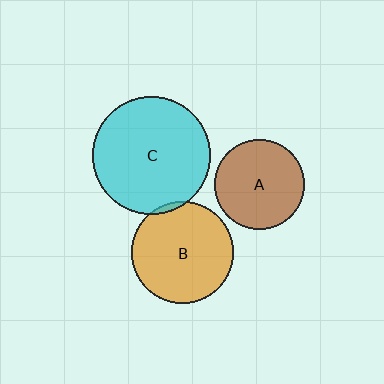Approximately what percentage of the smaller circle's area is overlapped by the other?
Approximately 5%.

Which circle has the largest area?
Circle C (cyan).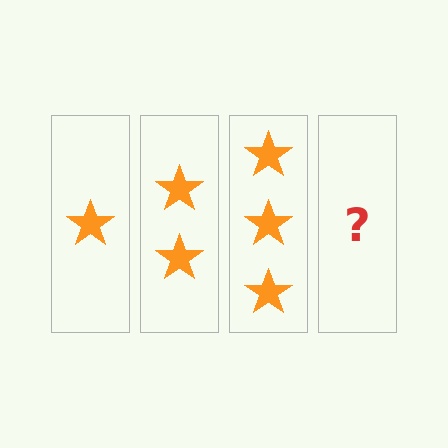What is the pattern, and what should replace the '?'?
The pattern is that each step adds one more star. The '?' should be 4 stars.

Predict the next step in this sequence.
The next step is 4 stars.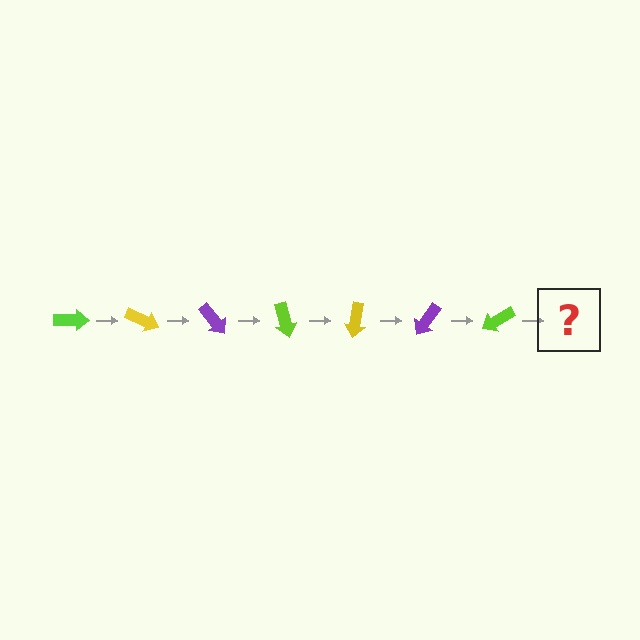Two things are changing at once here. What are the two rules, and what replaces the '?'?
The two rules are that it rotates 25 degrees each step and the color cycles through lime, yellow, and purple. The '?' should be a yellow arrow, rotated 175 degrees from the start.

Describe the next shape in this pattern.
It should be a yellow arrow, rotated 175 degrees from the start.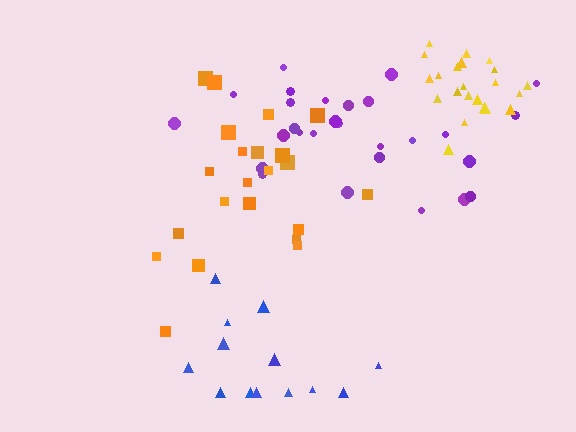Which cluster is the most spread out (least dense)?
Blue.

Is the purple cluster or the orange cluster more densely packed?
Orange.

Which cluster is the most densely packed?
Yellow.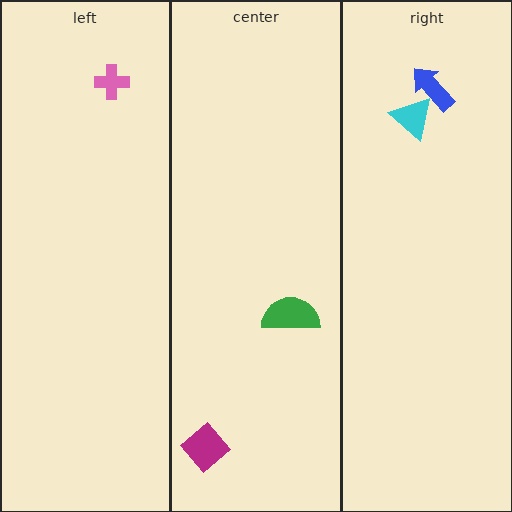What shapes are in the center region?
The magenta diamond, the green semicircle.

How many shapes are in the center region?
2.